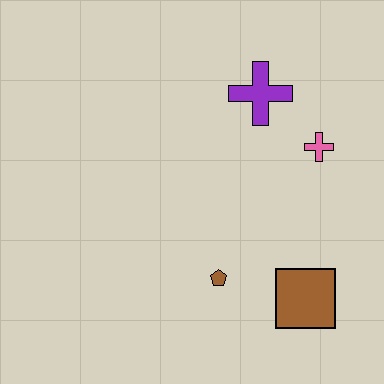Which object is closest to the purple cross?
The pink cross is closest to the purple cross.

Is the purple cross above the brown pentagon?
Yes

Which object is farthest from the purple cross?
The brown square is farthest from the purple cross.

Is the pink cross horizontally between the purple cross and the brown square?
No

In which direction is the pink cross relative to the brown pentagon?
The pink cross is above the brown pentagon.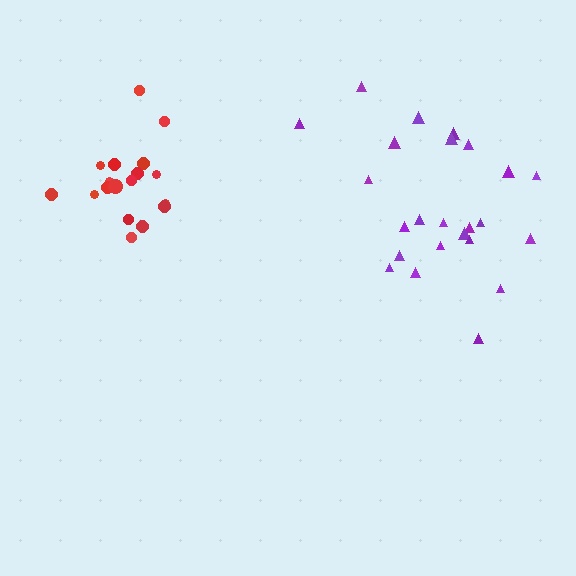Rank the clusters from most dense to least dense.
red, purple.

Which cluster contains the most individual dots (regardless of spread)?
Purple (24).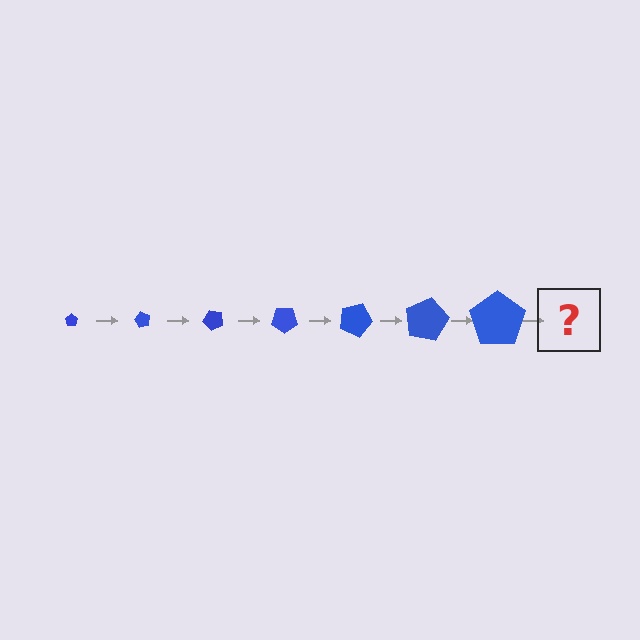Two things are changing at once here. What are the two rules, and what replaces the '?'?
The two rules are that the pentagon grows larger each step and it rotates 60 degrees each step. The '?' should be a pentagon, larger than the previous one and rotated 420 degrees from the start.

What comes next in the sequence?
The next element should be a pentagon, larger than the previous one and rotated 420 degrees from the start.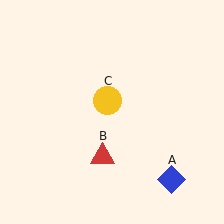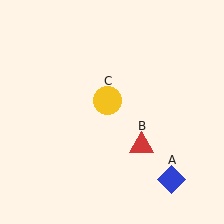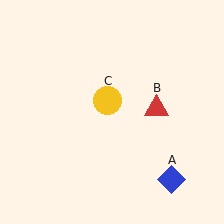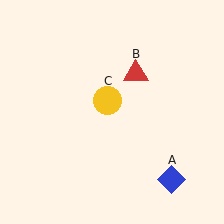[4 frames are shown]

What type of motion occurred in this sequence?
The red triangle (object B) rotated counterclockwise around the center of the scene.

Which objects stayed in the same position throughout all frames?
Blue diamond (object A) and yellow circle (object C) remained stationary.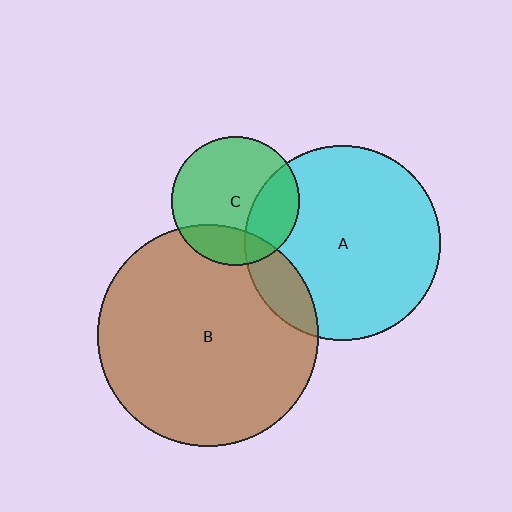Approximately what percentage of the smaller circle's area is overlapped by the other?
Approximately 15%.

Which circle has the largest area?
Circle B (brown).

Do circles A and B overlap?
Yes.